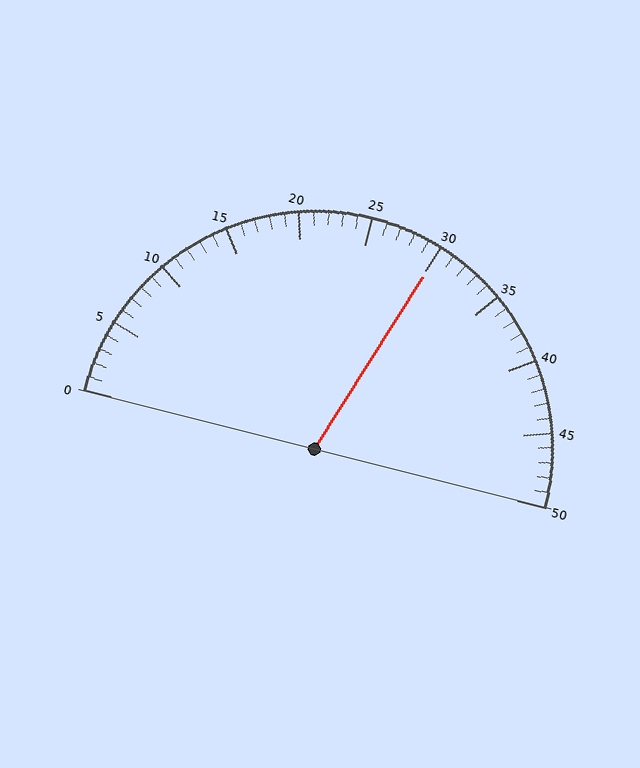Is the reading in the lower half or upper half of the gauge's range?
The reading is in the upper half of the range (0 to 50).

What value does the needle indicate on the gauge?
The needle indicates approximately 30.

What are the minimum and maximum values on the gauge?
The gauge ranges from 0 to 50.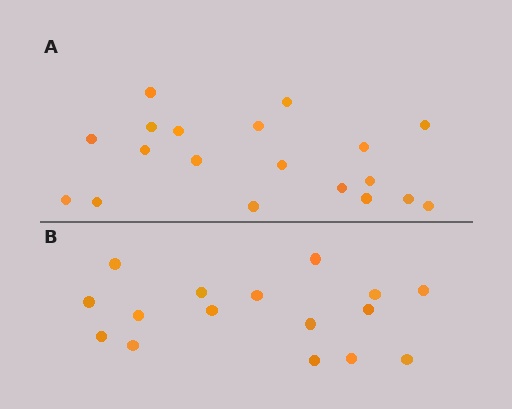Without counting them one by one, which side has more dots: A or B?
Region A (the top region) has more dots.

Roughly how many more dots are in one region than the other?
Region A has just a few more — roughly 2 or 3 more dots than region B.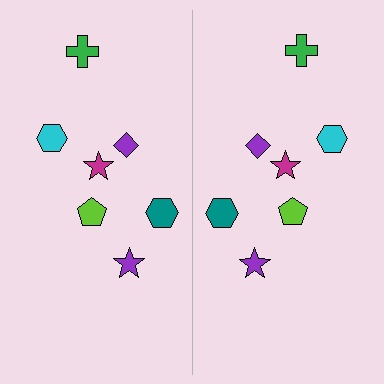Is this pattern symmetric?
Yes, this pattern has bilateral (reflection) symmetry.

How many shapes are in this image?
There are 14 shapes in this image.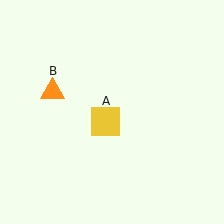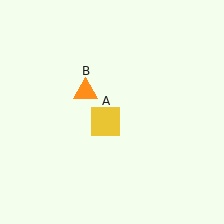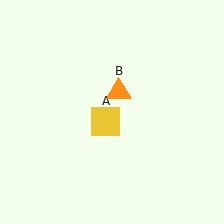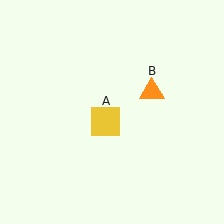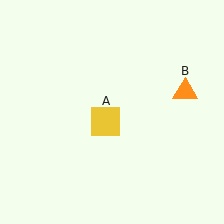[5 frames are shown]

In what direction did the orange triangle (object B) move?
The orange triangle (object B) moved right.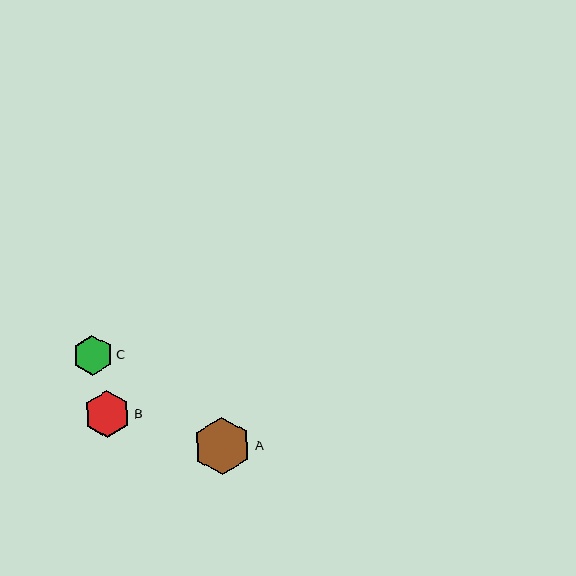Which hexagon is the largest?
Hexagon A is the largest with a size of approximately 58 pixels.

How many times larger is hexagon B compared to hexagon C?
Hexagon B is approximately 1.2 times the size of hexagon C.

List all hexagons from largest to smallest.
From largest to smallest: A, B, C.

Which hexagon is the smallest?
Hexagon C is the smallest with a size of approximately 40 pixels.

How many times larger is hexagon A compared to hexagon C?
Hexagon A is approximately 1.4 times the size of hexagon C.